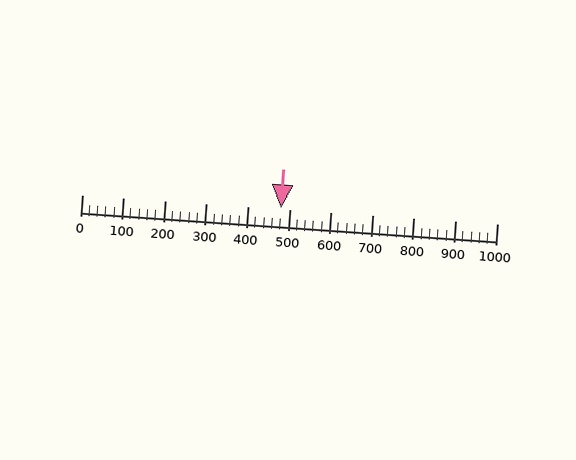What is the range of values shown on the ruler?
The ruler shows values from 0 to 1000.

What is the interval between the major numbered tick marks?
The major tick marks are spaced 100 units apart.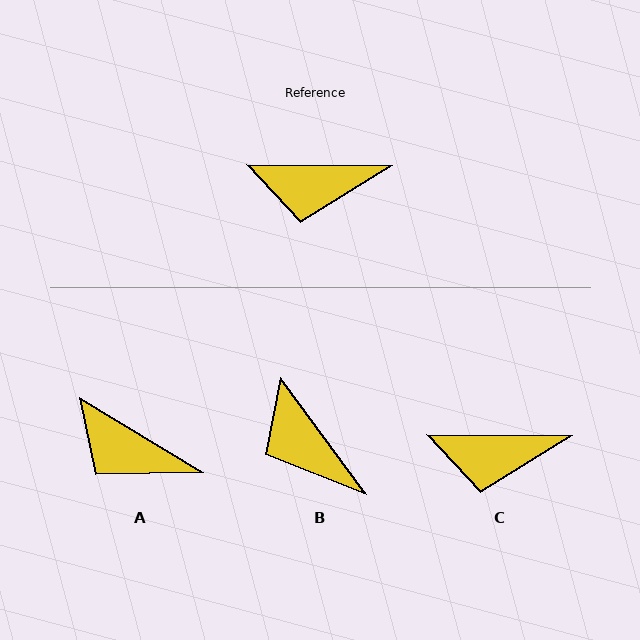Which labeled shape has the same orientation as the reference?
C.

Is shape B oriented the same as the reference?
No, it is off by about 53 degrees.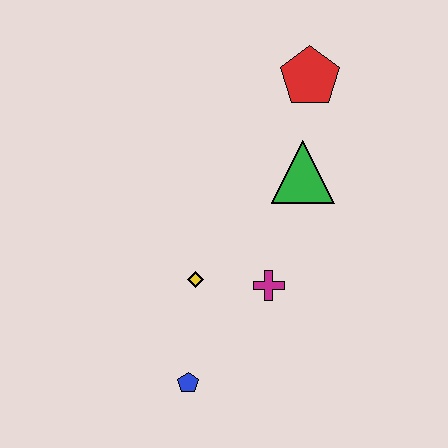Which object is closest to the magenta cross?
The yellow diamond is closest to the magenta cross.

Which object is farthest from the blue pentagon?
The red pentagon is farthest from the blue pentagon.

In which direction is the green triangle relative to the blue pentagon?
The green triangle is above the blue pentagon.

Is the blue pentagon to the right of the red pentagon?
No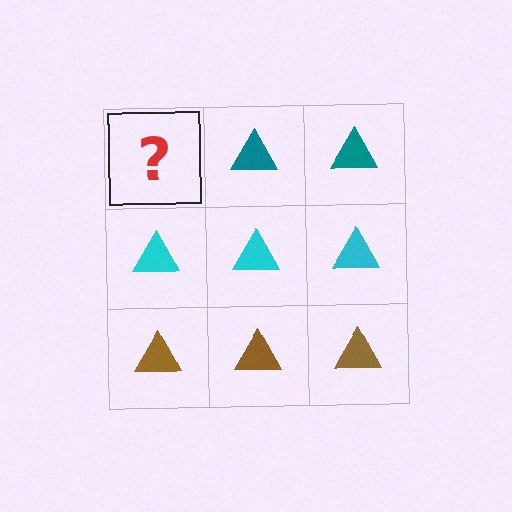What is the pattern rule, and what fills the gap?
The rule is that each row has a consistent color. The gap should be filled with a teal triangle.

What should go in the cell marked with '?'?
The missing cell should contain a teal triangle.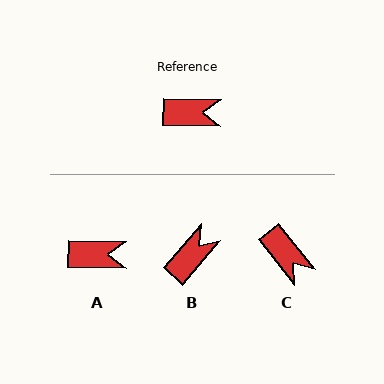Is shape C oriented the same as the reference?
No, it is off by about 50 degrees.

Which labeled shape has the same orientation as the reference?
A.